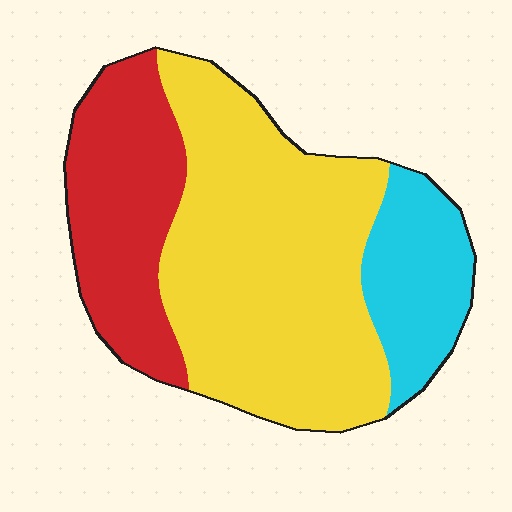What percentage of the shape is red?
Red covers around 25% of the shape.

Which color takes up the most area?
Yellow, at roughly 55%.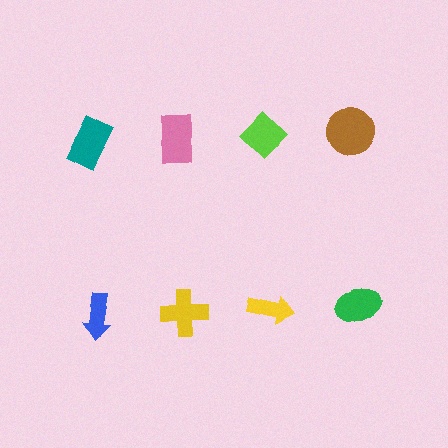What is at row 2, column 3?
A yellow arrow.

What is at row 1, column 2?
A pink rectangle.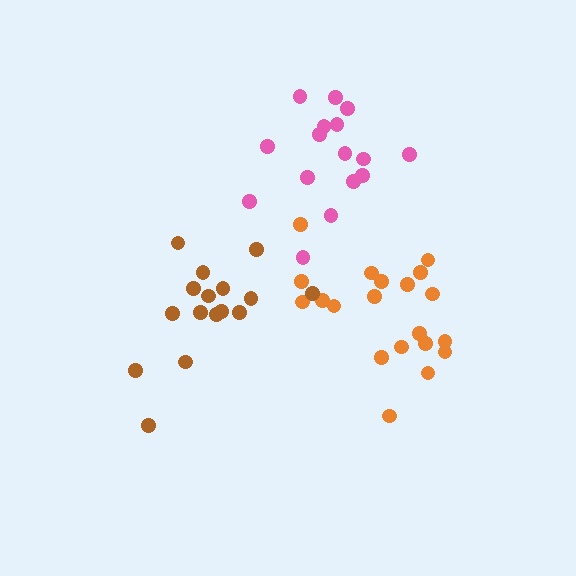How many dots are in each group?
Group 1: 20 dots, Group 2: 17 dots, Group 3: 16 dots (53 total).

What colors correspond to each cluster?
The clusters are colored: orange, brown, pink.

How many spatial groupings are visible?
There are 3 spatial groupings.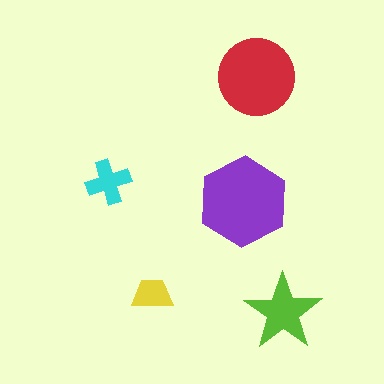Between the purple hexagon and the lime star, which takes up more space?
The purple hexagon.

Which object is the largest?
The purple hexagon.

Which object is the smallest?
The yellow trapezoid.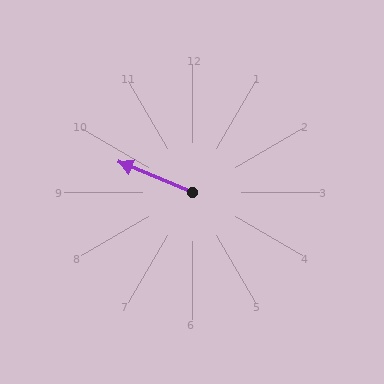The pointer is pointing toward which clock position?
Roughly 10 o'clock.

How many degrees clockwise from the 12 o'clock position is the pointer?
Approximately 293 degrees.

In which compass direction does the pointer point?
Northwest.